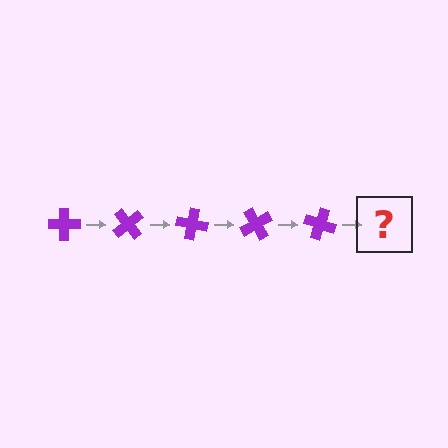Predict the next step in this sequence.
The next step is a purple cross rotated 250 degrees.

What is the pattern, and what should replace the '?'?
The pattern is that the cross rotates 50 degrees each step. The '?' should be a purple cross rotated 250 degrees.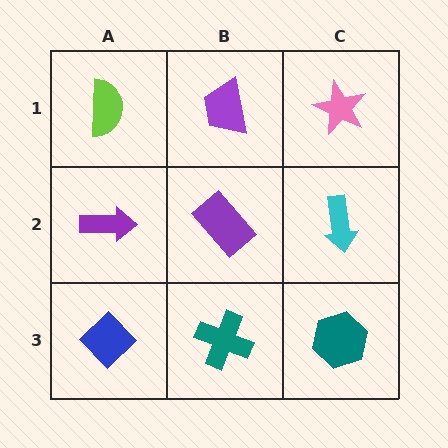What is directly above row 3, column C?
A cyan arrow.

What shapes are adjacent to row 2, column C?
A pink star (row 1, column C), a teal hexagon (row 3, column C), a purple rectangle (row 2, column B).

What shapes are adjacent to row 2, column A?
A lime semicircle (row 1, column A), a blue diamond (row 3, column A), a purple rectangle (row 2, column B).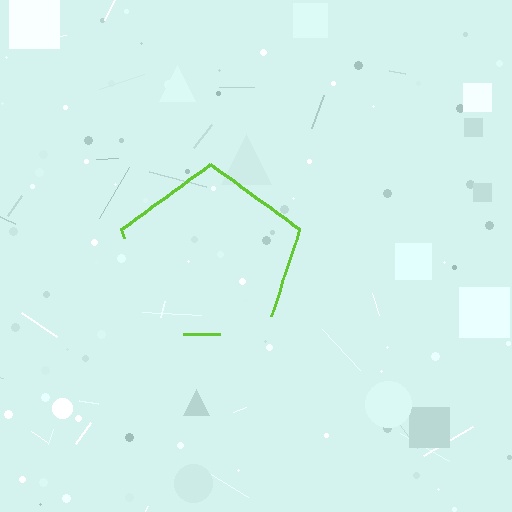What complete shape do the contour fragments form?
The contour fragments form a pentagon.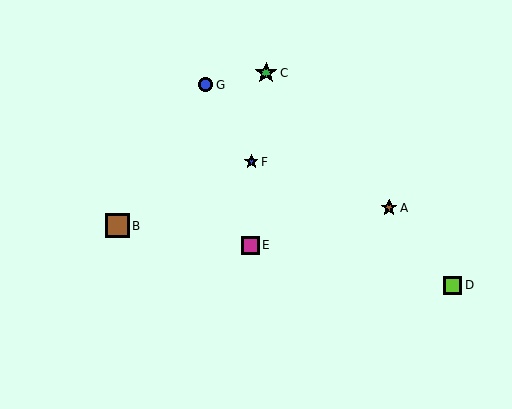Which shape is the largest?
The brown square (labeled B) is the largest.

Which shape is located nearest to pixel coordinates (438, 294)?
The lime square (labeled D) at (452, 285) is nearest to that location.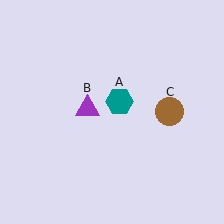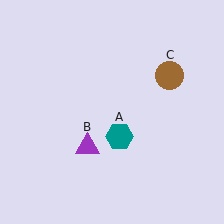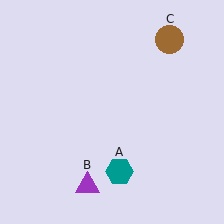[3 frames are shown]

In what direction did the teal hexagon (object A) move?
The teal hexagon (object A) moved down.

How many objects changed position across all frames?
3 objects changed position: teal hexagon (object A), purple triangle (object B), brown circle (object C).